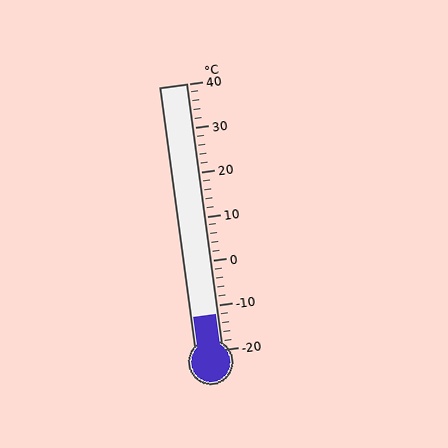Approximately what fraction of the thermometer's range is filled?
The thermometer is filled to approximately 15% of its range.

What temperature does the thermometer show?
The thermometer shows approximately -12°C.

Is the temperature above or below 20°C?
The temperature is below 20°C.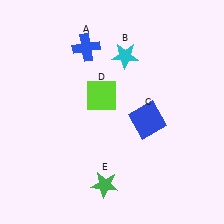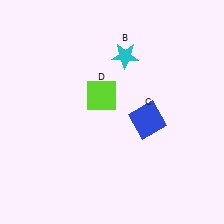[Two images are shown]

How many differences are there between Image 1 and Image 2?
There are 2 differences between the two images.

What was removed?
The green star (E), the blue cross (A) were removed in Image 2.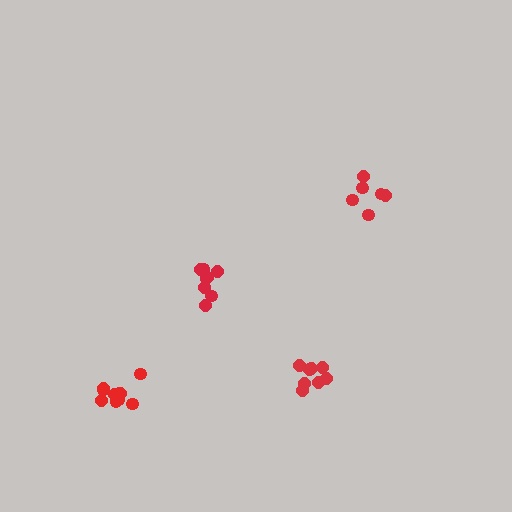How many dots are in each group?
Group 1: 6 dots, Group 2: 10 dots, Group 3: 8 dots, Group 4: 8 dots (32 total).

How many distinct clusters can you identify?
There are 4 distinct clusters.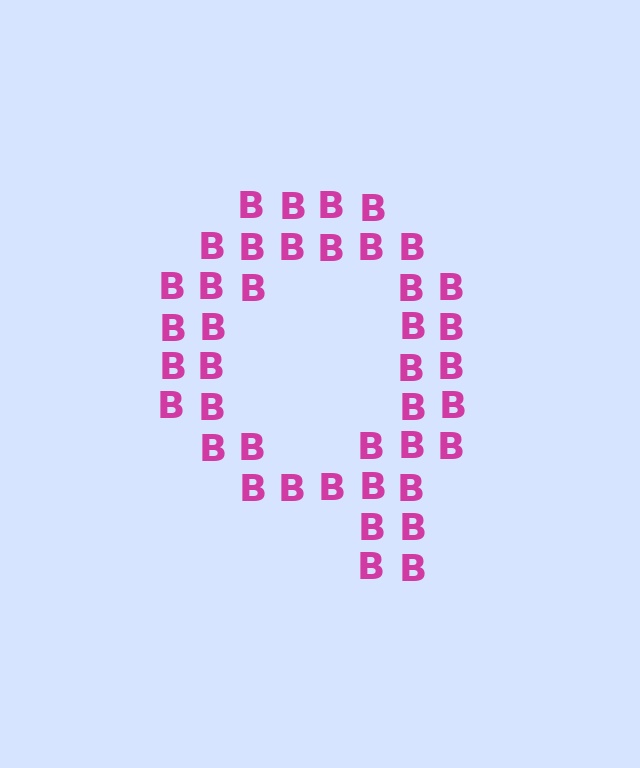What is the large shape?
The large shape is the letter Q.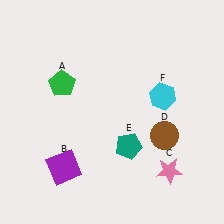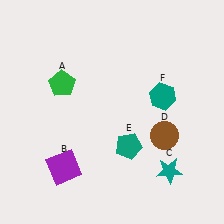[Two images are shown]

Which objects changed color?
C changed from pink to teal. F changed from cyan to teal.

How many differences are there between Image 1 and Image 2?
There are 2 differences between the two images.